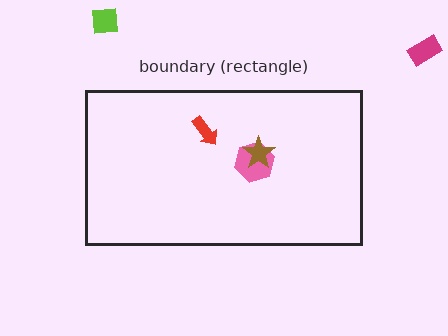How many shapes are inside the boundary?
3 inside, 2 outside.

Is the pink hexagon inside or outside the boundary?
Inside.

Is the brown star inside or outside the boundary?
Inside.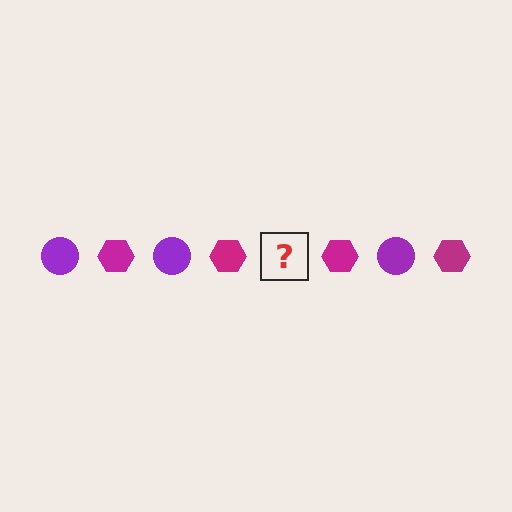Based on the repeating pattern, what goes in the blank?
The blank should be a purple circle.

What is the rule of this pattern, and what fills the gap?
The rule is that the pattern alternates between purple circle and magenta hexagon. The gap should be filled with a purple circle.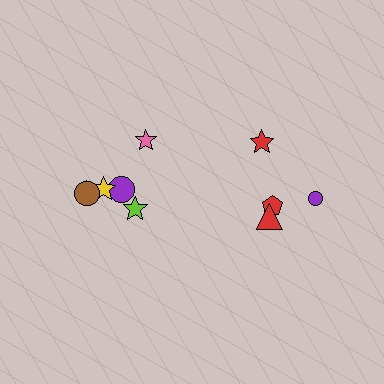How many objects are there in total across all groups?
There are 10 objects.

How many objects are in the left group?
There are 6 objects.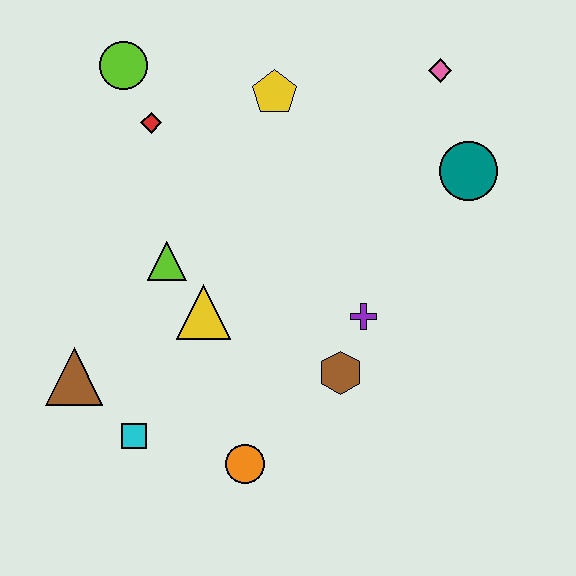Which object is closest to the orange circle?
The cyan square is closest to the orange circle.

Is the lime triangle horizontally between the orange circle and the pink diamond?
No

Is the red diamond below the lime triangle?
No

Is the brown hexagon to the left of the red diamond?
No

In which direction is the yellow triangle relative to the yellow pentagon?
The yellow triangle is below the yellow pentagon.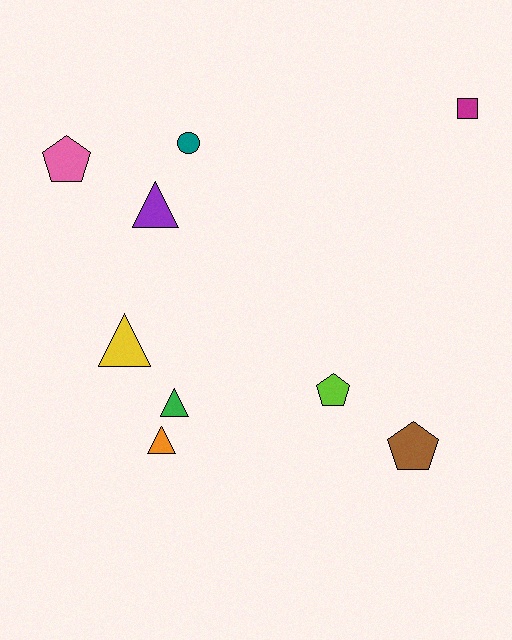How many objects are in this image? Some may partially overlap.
There are 9 objects.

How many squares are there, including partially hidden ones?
There is 1 square.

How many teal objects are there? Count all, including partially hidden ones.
There is 1 teal object.